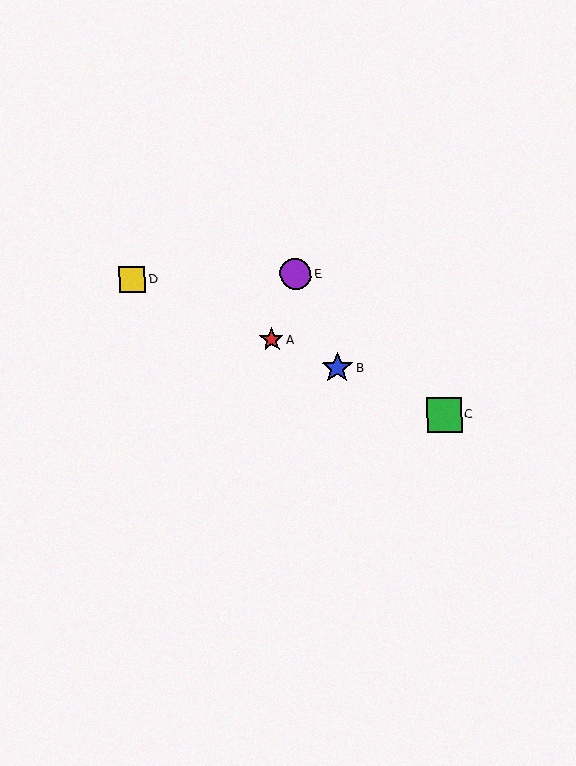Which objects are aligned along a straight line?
Objects A, B, C, D are aligned along a straight line.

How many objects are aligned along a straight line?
4 objects (A, B, C, D) are aligned along a straight line.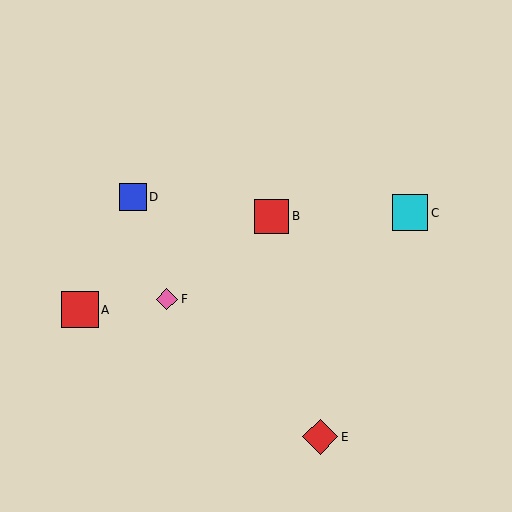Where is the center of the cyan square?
The center of the cyan square is at (410, 213).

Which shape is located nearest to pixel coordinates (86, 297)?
The red square (labeled A) at (80, 310) is nearest to that location.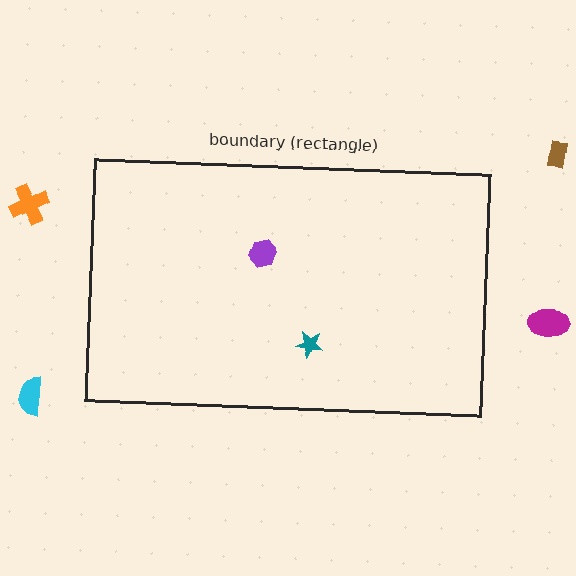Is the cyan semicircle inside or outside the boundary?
Outside.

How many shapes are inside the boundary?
2 inside, 4 outside.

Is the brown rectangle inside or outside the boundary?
Outside.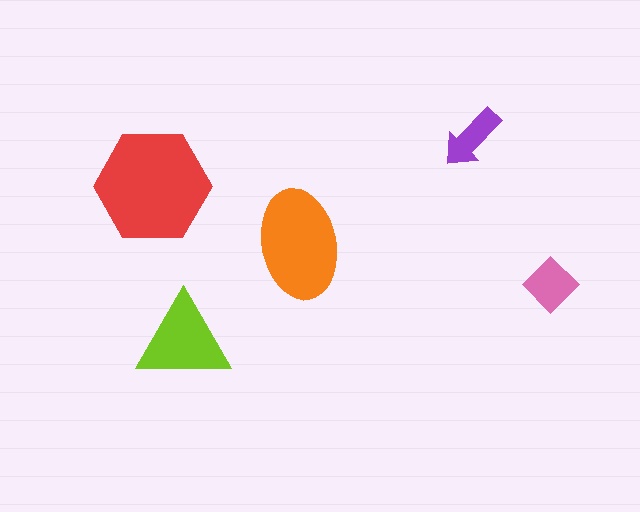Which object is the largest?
The red hexagon.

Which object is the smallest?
The purple arrow.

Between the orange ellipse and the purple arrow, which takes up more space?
The orange ellipse.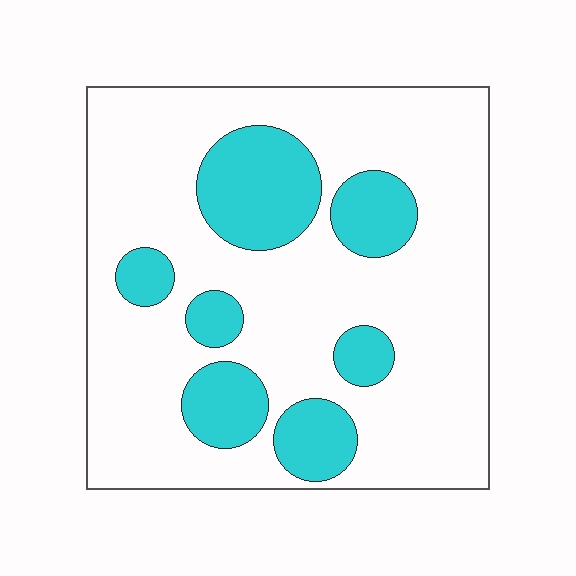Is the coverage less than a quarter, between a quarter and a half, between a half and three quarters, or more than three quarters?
Less than a quarter.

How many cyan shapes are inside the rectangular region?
7.